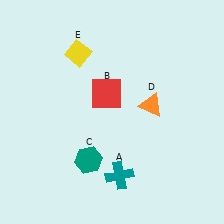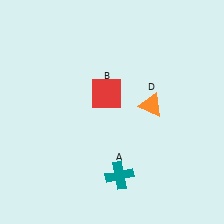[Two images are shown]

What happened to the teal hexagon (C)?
The teal hexagon (C) was removed in Image 2. It was in the bottom-left area of Image 1.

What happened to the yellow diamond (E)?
The yellow diamond (E) was removed in Image 2. It was in the top-left area of Image 1.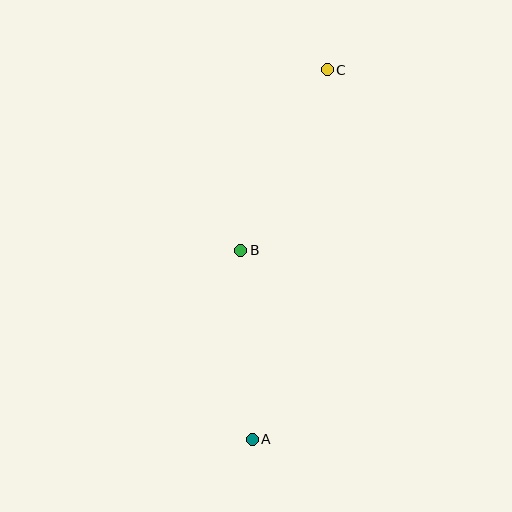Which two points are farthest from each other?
Points A and C are farthest from each other.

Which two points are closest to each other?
Points A and B are closest to each other.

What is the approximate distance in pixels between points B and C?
The distance between B and C is approximately 200 pixels.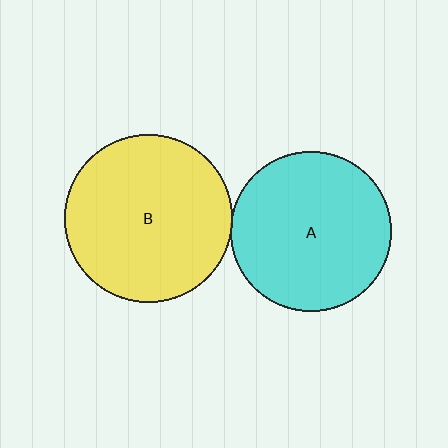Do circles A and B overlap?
Yes.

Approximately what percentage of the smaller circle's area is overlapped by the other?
Approximately 5%.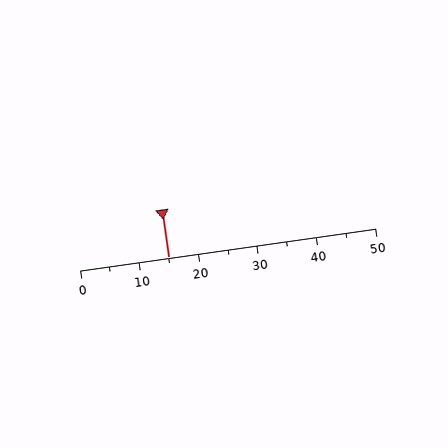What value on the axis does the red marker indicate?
The marker indicates approximately 15.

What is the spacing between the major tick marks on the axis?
The major ticks are spaced 10 apart.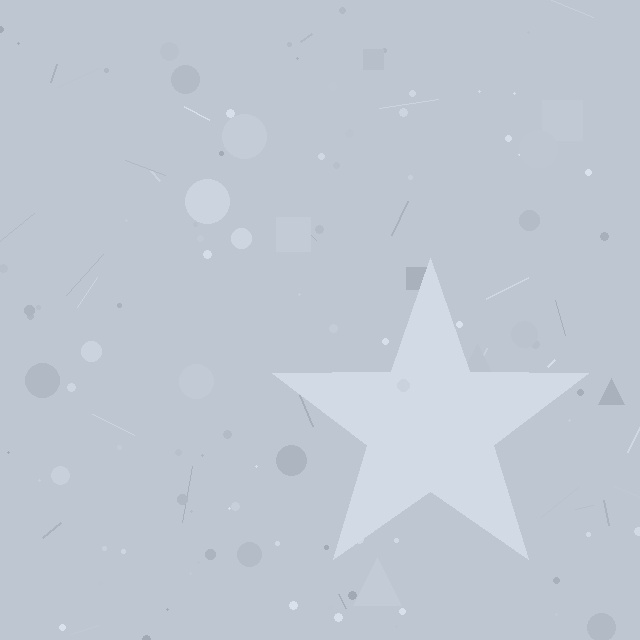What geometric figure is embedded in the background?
A star is embedded in the background.